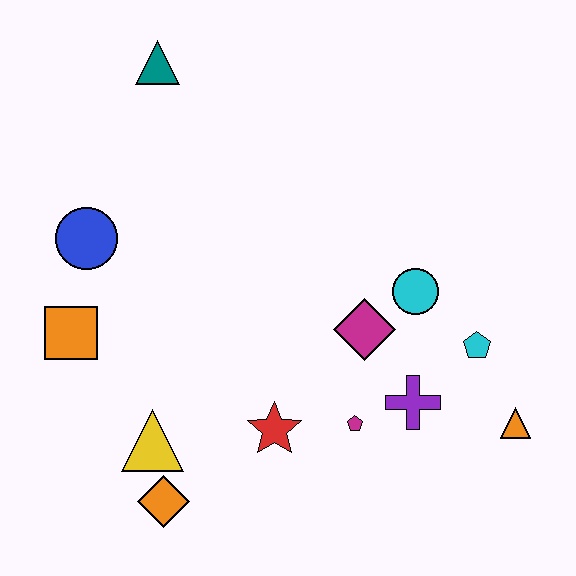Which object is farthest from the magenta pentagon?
The teal triangle is farthest from the magenta pentagon.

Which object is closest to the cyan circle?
The magenta diamond is closest to the cyan circle.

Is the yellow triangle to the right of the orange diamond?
No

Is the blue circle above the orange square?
Yes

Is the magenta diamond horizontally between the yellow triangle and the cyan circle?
Yes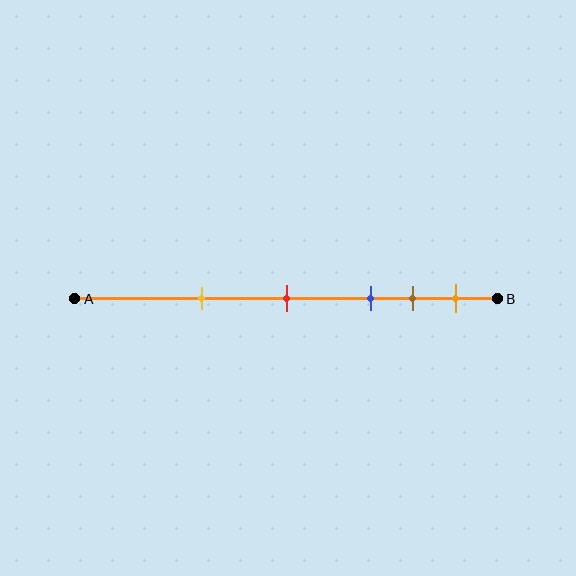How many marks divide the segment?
There are 5 marks dividing the segment.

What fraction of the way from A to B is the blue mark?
The blue mark is approximately 70% (0.7) of the way from A to B.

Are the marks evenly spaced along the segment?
No, the marks are not evenly spaced.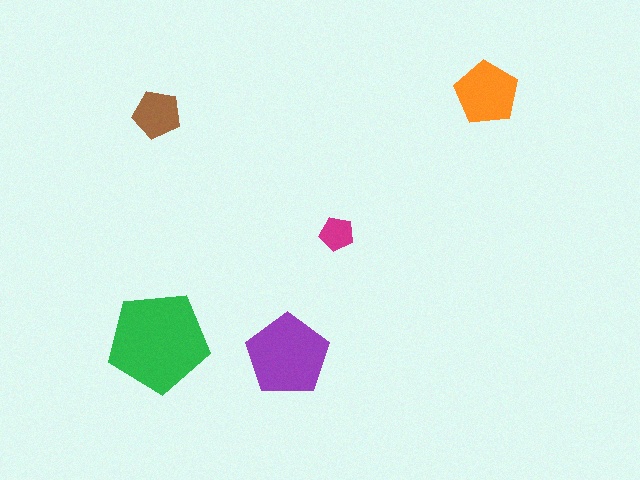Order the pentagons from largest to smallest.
the green one, the purple one, the orange one, the brown one, the magenta one.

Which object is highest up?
The orange pentagon is topmost.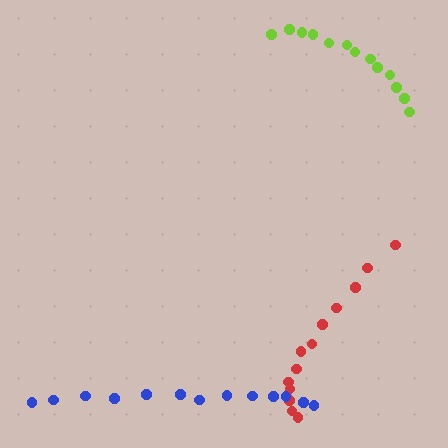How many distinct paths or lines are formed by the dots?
There are 3 distinct paths.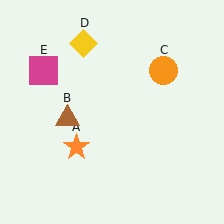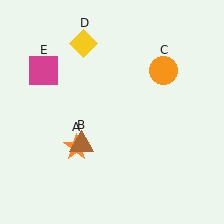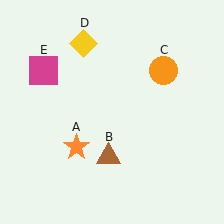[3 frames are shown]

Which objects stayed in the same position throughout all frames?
Orange star (object A) and orange circle (object C) and yellow diamond (object D) and magenta square (object E) remained stationary.